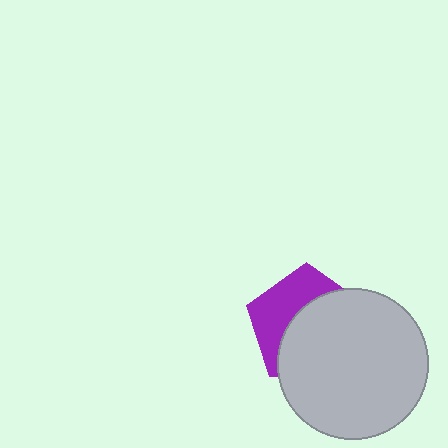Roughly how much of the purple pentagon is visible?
A small part of it is visible (roughly 40%).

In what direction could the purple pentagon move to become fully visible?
The purple pentagon could move toward the upper-left. That would shift it out from behind the light gray circle entirely.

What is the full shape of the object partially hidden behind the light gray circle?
The partially hidden object is a purple pentagon.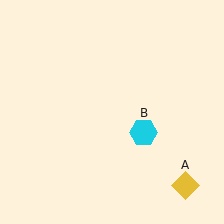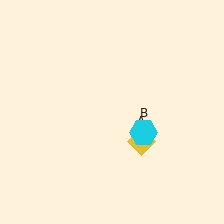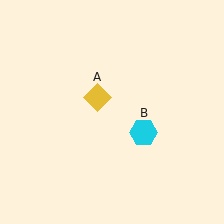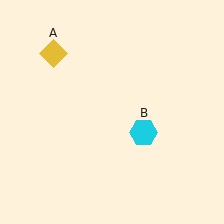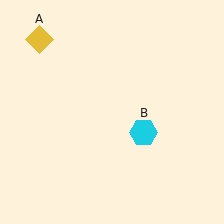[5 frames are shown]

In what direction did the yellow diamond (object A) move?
The yellow diamond (object A) moved up and to the left.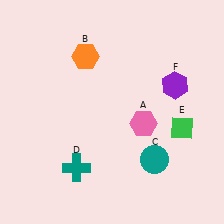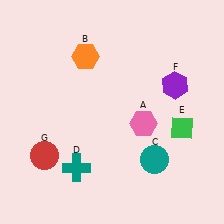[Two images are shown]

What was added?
A red circle (G) was added in Image 2.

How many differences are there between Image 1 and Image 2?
There is 1 difference between the two images.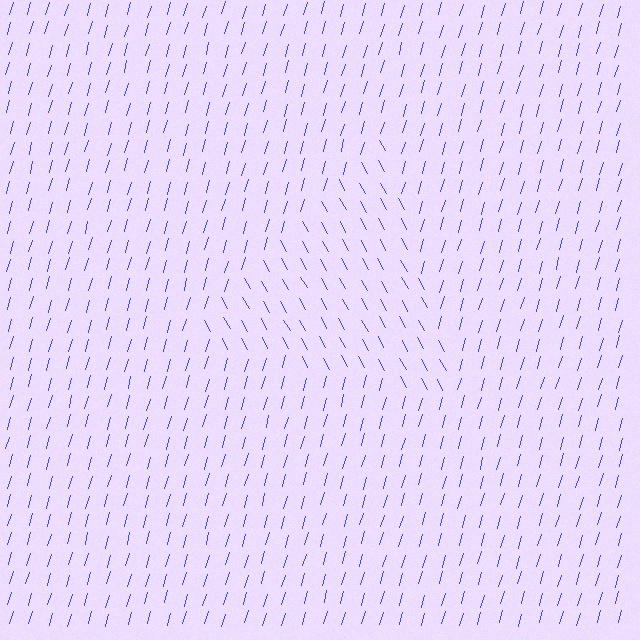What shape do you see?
I see a triangle.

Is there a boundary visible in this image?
Yes, there is a texture boundary formed by a change in line orientation.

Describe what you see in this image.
The image is filled with small blue line segments. A triangle region in the image has lines oriented differently from the surrounding lines, creating a visible texture boundary.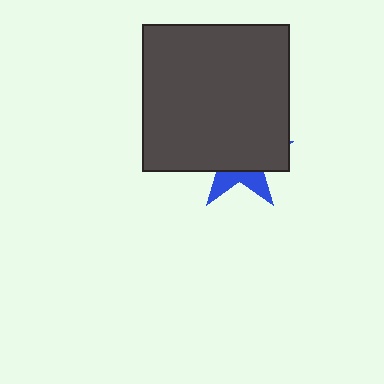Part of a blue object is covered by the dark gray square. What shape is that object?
It is a star.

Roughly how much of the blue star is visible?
A small part of it is visible (roughly 31%).